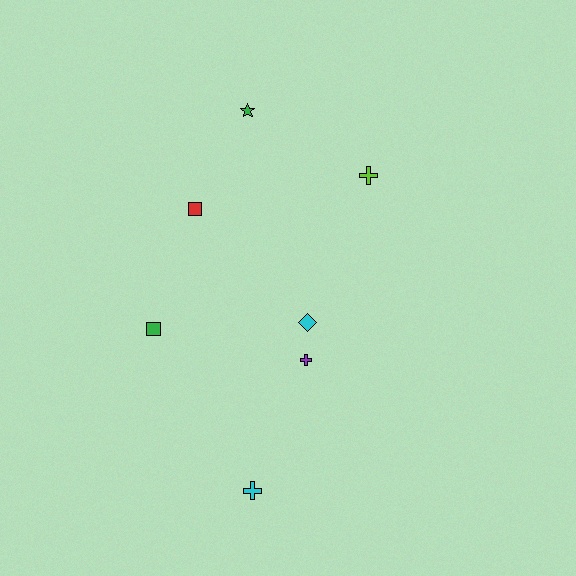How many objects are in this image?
There are 7 objects.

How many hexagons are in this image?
There are no hexagons.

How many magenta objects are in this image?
There are no magenta objects.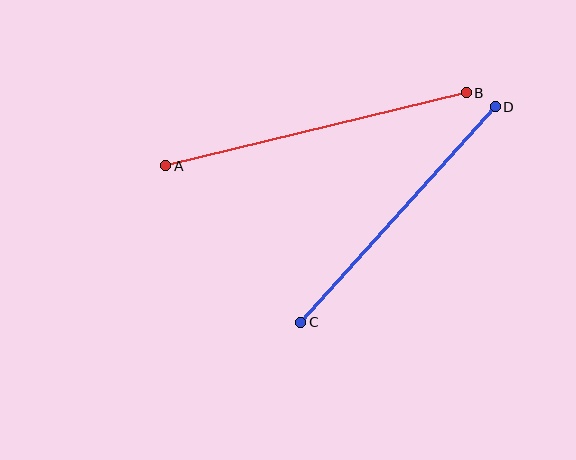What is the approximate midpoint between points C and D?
The midpoint is at approximately (398, 215) pixels.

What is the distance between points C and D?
The distance is approximately 290 pixels.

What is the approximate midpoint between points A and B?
The midpoint is at approximately (316, 129) pixels.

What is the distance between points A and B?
The distance is approximately 310 pixels.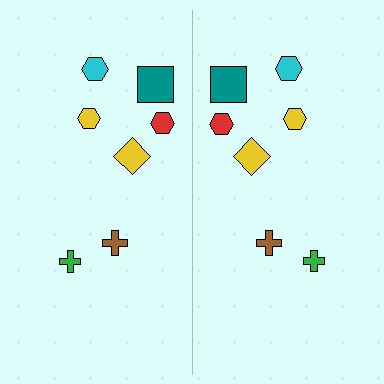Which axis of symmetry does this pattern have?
The pattern has a vertical axis of symmetry running through the center of the image.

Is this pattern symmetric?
Yes, this pattern has bilateral (reflection) symmetry.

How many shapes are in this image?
There are 14 shapes in this image.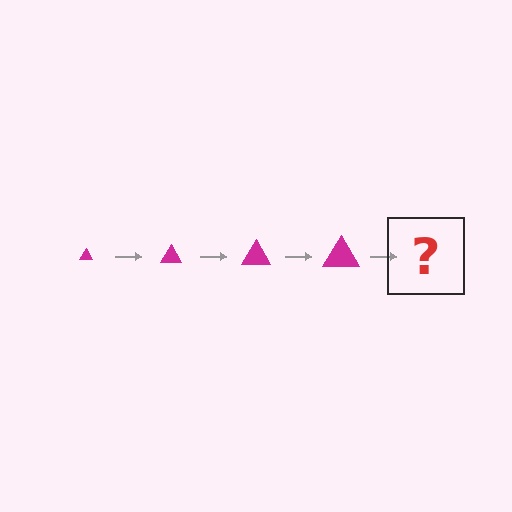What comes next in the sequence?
The next element should be a magenta triangle, larger than the previous one.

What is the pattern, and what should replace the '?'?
The pattern is that the triangle gets progressively larger each step. The '?' should be a magenta triangle, larger than the previous one.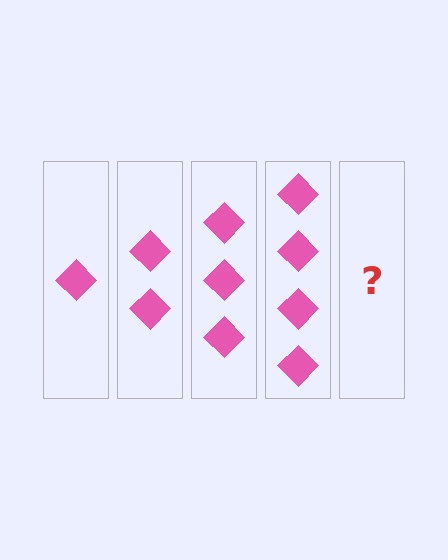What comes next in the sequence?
The next element should be 5 diamonds.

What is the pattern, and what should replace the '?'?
The pattern is that each step adds one more diamond. The '?' should be 5 diamonds.